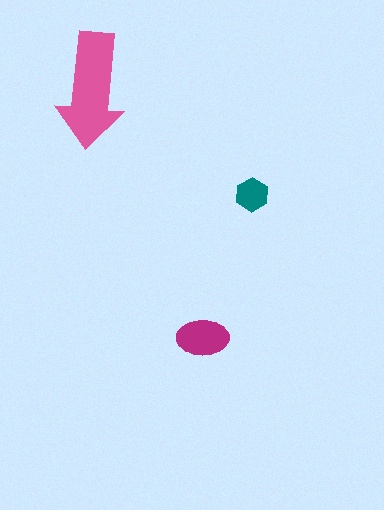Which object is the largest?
The pink arrow.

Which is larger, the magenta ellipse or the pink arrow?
The pink arrow.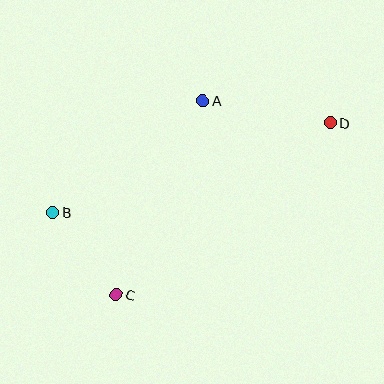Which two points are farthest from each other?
Points B and D are farthest from each other.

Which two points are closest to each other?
Points B and C are closest to each other.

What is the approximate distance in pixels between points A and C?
The distance between A and C is approximately 212 pixels.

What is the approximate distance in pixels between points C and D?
The distance between C and D is approximately 275 pixels.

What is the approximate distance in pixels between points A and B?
The distance between A and B is approximately 187 pixels.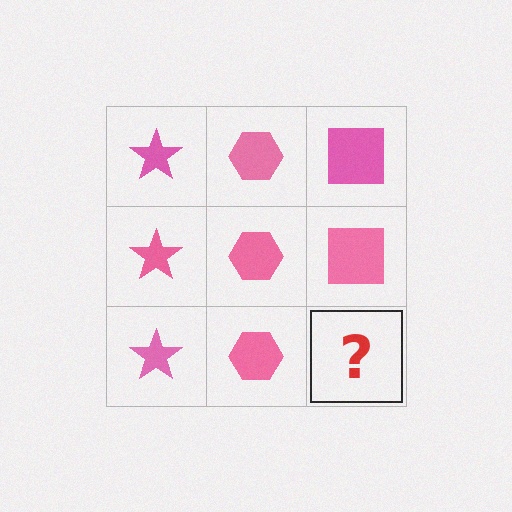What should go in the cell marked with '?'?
The missing cell should contain a pink square.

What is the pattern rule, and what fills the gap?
The rule is that each column has a consistent shape. The gap should be filled with a pink square.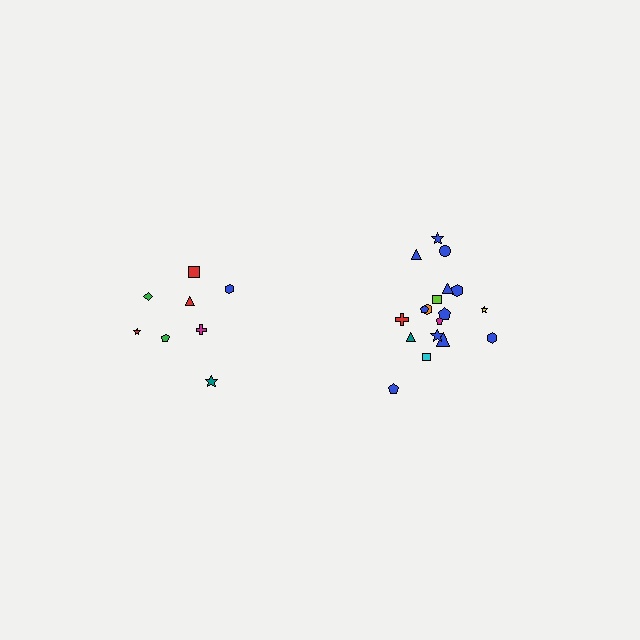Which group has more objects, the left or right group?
The right group.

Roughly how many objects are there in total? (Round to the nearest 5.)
Roughly 25 objects in total.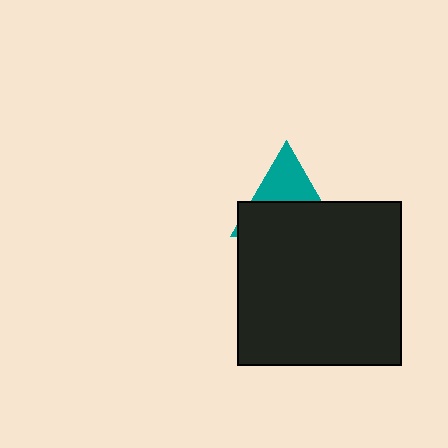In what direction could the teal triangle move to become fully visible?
The teal triangle could move up. That would shift it out from behind the black square entirely.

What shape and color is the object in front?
The object in front is a black square.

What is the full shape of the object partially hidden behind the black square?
The partially hidden object is a teal triangle.